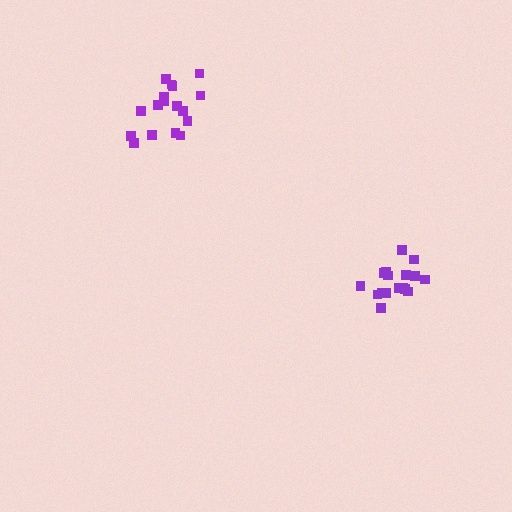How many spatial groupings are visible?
There are 2 spatial groupings.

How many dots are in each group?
Group 1: 17 dots, Group 2: 18 dots (35 total).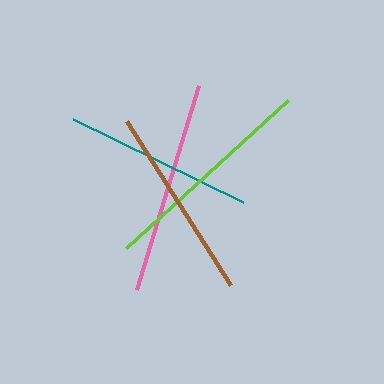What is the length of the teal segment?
The teal segment is approximately 190 pixels long.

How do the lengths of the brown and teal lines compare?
The brown and teal lines are approximately the same length.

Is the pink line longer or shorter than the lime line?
The lime line is longer than the pink line.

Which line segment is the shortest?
The teal line is the shortest at approximately 190 pixels.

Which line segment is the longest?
The lime line is the longest at approximately 219 pixels.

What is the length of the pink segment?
The pink segment is approximately 212 pixels long.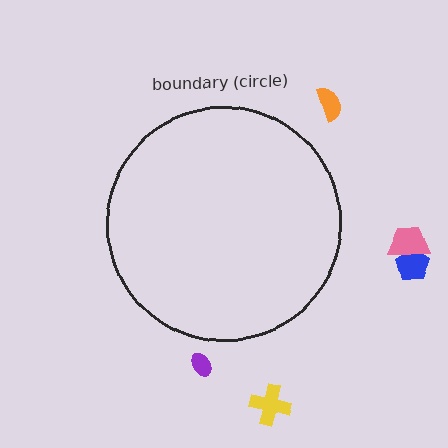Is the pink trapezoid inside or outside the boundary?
Outside.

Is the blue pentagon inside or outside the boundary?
Outside.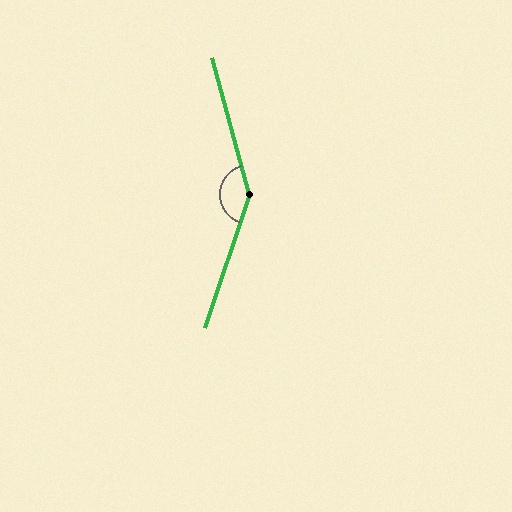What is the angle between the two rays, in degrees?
Approximately 146 degrees.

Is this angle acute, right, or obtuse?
It is obtuse.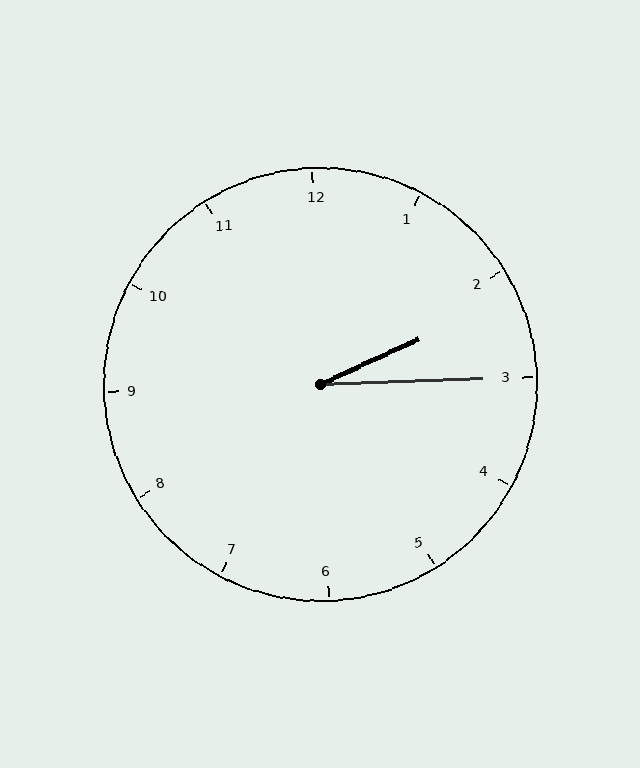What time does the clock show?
2:15.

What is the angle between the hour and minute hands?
Approximately 22 degrees.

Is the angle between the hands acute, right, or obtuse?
It is acute.